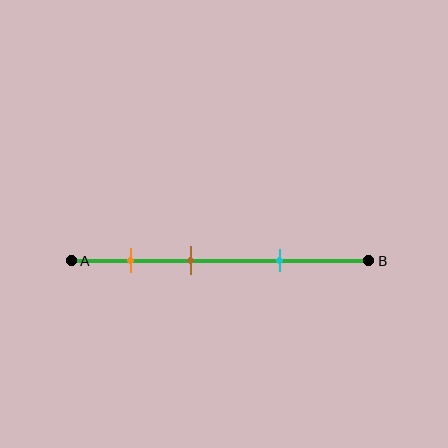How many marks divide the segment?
There are 3 marks dividing the segment.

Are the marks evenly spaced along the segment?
Yes, the marks are approximately evenly spaced.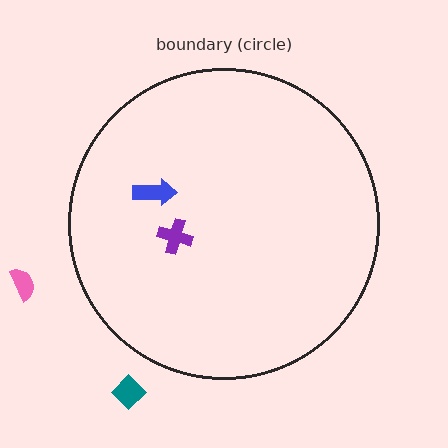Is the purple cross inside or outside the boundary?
Inside.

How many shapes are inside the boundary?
2 inside, 2 outside.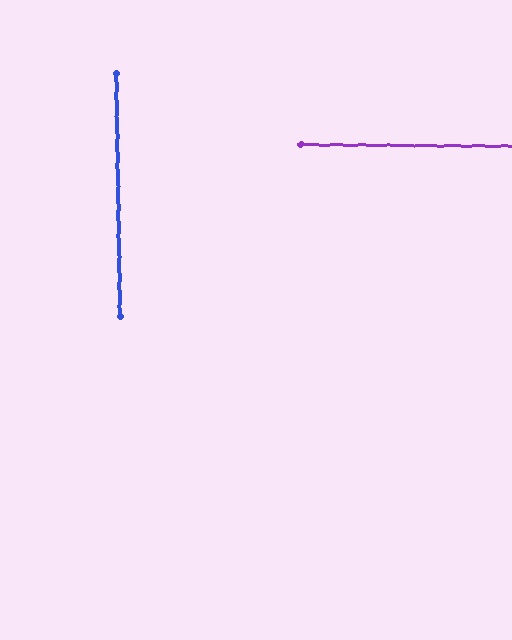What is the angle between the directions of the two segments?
Approximately 89 degrees.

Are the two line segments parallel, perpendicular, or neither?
Perpendicular — they meet at approximately 89°.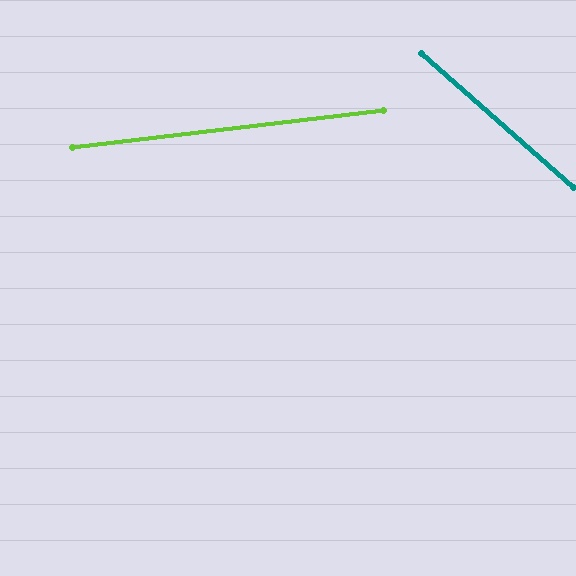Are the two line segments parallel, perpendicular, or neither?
Neither parallel nor perpendicular — they differ by about 48°.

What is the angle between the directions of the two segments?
Approximately 48 degrees.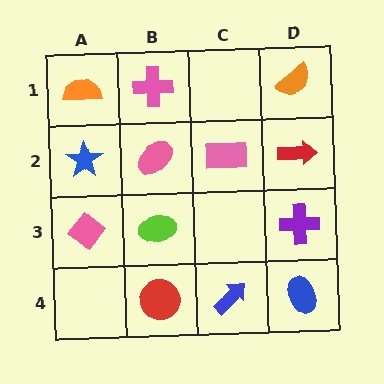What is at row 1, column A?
An orange semicircle.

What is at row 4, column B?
A red circle.